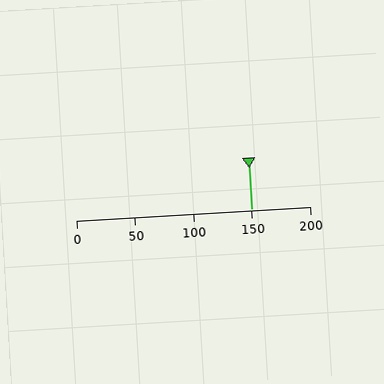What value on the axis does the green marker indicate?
The marker indicates approximately 150.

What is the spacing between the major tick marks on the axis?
The major ticks are spaced 50 apart.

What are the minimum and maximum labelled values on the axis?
The axis runs from 0 to 200.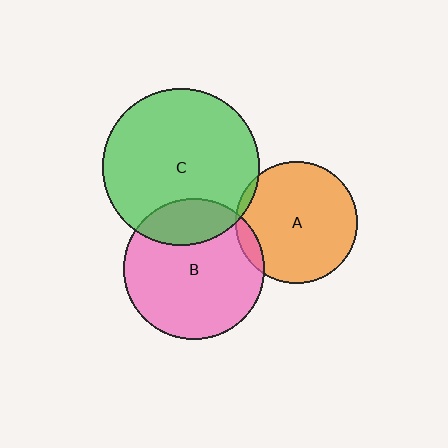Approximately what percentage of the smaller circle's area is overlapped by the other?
Approximately 5%.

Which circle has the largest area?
Circle C (green).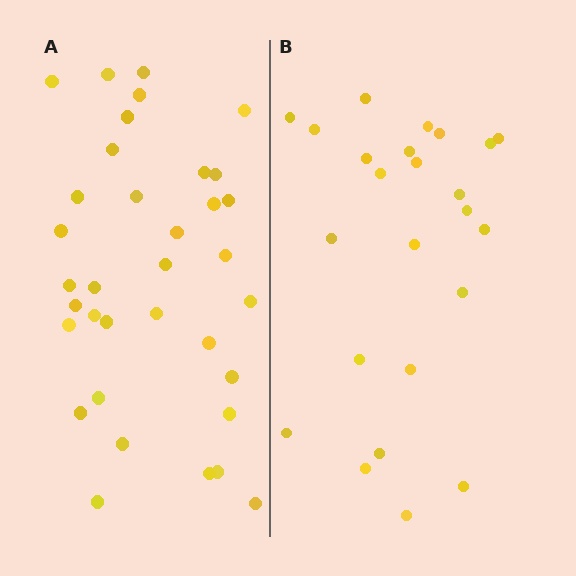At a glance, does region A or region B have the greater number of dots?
Region A (the left region) has more dots.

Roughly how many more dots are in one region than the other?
Region A has roughly 12 or so more dots than region B.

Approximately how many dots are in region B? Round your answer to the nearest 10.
About 20 dots. (The exact count is 24, which rounds to 20.)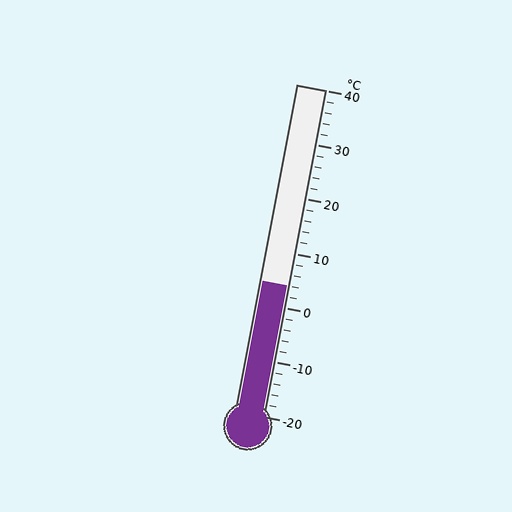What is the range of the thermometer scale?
The thermometer scale ranges from -20°C to 40°C.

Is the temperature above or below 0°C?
The temperature is above 0°C.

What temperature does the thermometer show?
The thermometer shows approximately 4°C.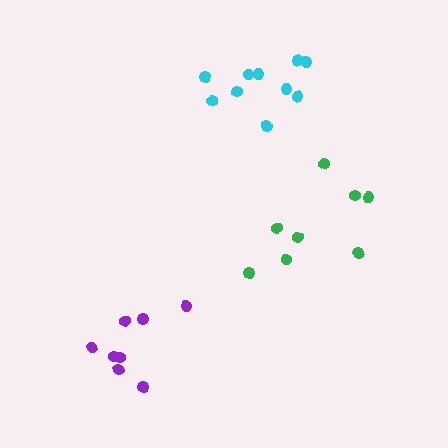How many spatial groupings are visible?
There are 3 spatial groupings.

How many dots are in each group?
Group 1: 8 dots, Group 2: 8 dots, Group 3: 10 dots (26 total).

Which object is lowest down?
The purple cluster is bottommost.